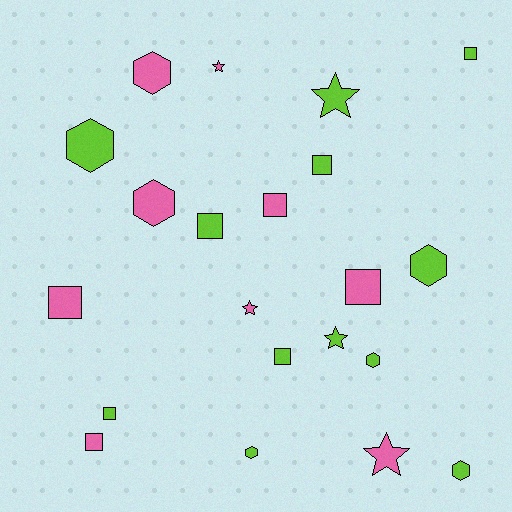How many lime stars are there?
There are 2 lime stars.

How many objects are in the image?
There are 21 objects.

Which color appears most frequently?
Lime, with 12 objects.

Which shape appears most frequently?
Square, with 9 objects.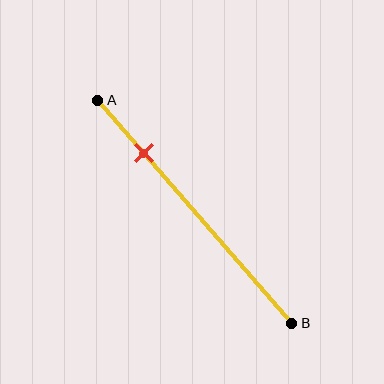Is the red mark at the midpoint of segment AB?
No, the mark is at about 25% from A, not at the 50% midpoint.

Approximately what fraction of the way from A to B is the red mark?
The red mark is approximately 25% of the way from A to B.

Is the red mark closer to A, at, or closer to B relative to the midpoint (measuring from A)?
The red mark is closer to point A than the midpoint of segment AB.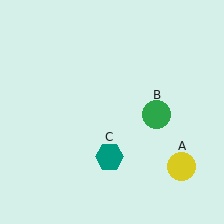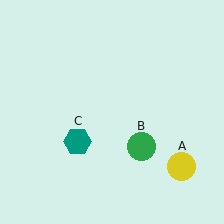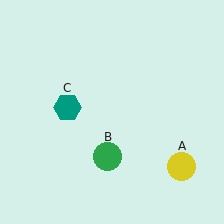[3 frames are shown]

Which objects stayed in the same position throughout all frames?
Yellow circle (object A) remained stationary.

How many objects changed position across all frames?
2 objects changed position: green circle (object B), teal hexagon (object C).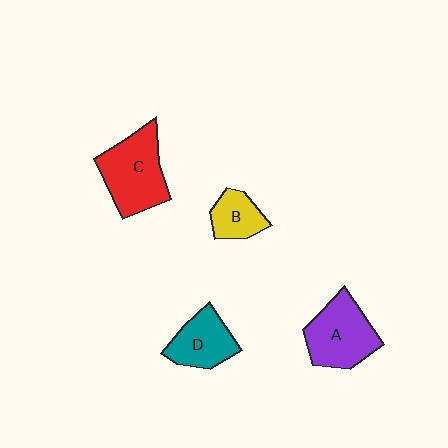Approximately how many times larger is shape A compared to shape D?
Approximately 1.3 times.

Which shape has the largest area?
Shape C (red).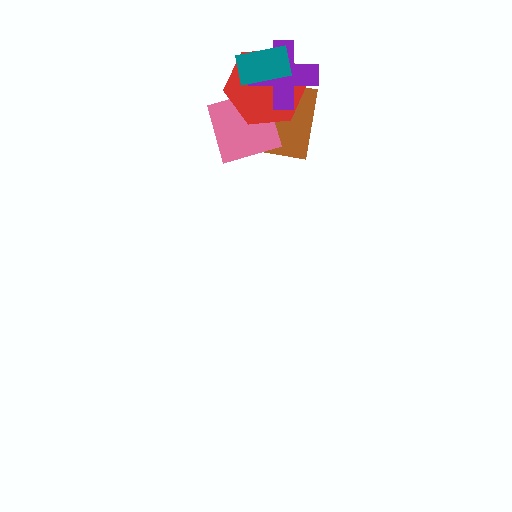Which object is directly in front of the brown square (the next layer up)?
The pink square is directly in front of the brown square.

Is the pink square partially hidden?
Yes, it is partially covered by another shape.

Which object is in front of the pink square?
The red hexagon is in front of the pink square.